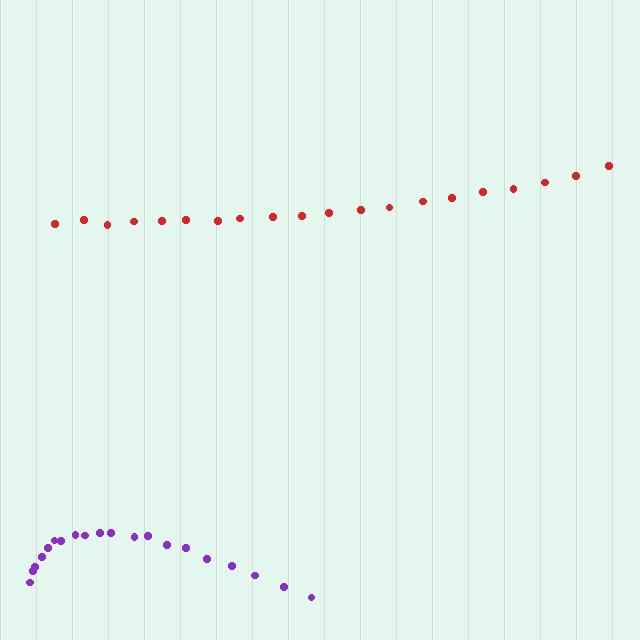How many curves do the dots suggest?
There are 2 distinct paths.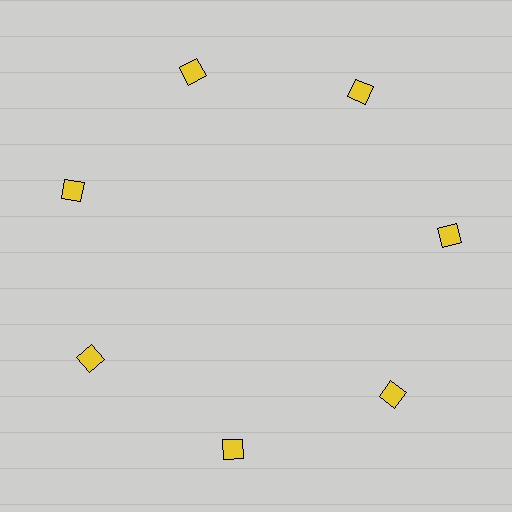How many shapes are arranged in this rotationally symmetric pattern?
There are 7 shapes, arranged in 7 groups of 1.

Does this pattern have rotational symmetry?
Yes, this pattern has 7-fold rotational symmetry. It looks the same after rotating 51 degrees around the center.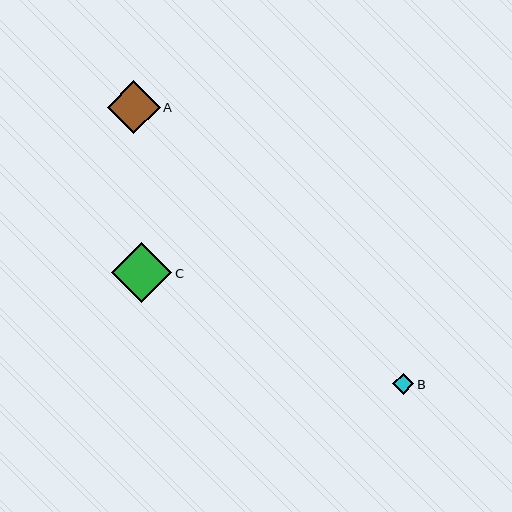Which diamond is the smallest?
Diamond B is the smallest with a size of approximately 21 pixels.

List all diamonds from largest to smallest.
From largest to smallest: C, A, B.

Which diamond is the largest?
Diamond C is the largest with a size of approximately 60 pixels.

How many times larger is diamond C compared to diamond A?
Diamond C is approximately 1.1 times the size of diamond A.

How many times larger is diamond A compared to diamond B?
Diamond A is approximately 2.5 times the size of diamond B.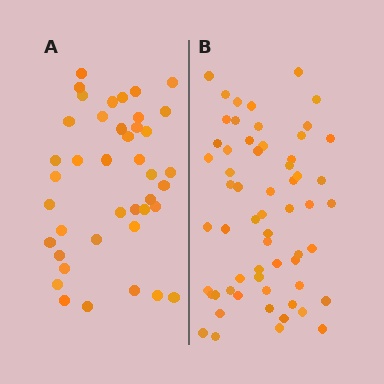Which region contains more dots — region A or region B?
Region B (the right region) has more dots.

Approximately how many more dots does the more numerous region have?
Region B has approximately 20 more dots than region A.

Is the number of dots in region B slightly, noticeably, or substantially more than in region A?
Region B has substantially more. The ratio is roughly 1.5 to 1.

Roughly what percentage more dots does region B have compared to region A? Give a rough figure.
About 45% more.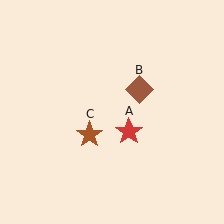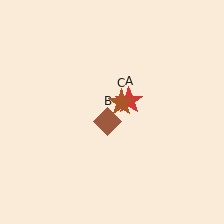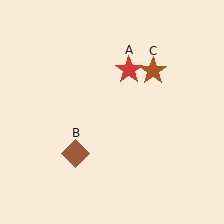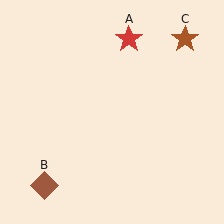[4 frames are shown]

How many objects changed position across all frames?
3 objects changed position: red star (object A), brown diamond (object B), brown star (object C).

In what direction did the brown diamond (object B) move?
The brown diamond (object B) moved down and to the left.